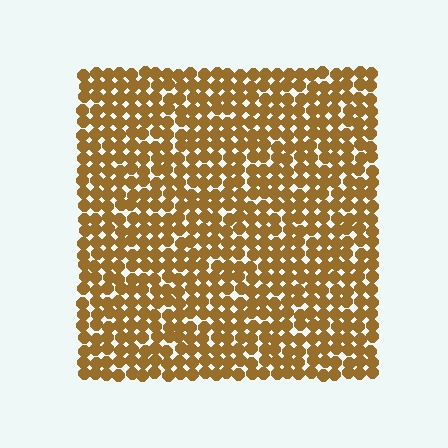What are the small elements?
The small elements are circles.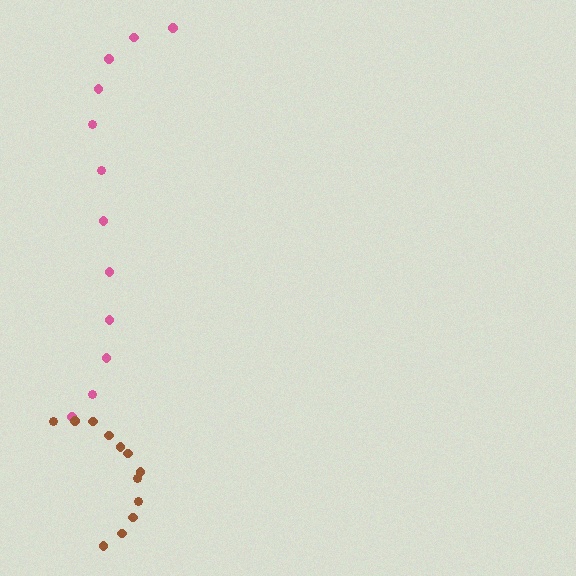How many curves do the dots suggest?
There are 2 distinct paths.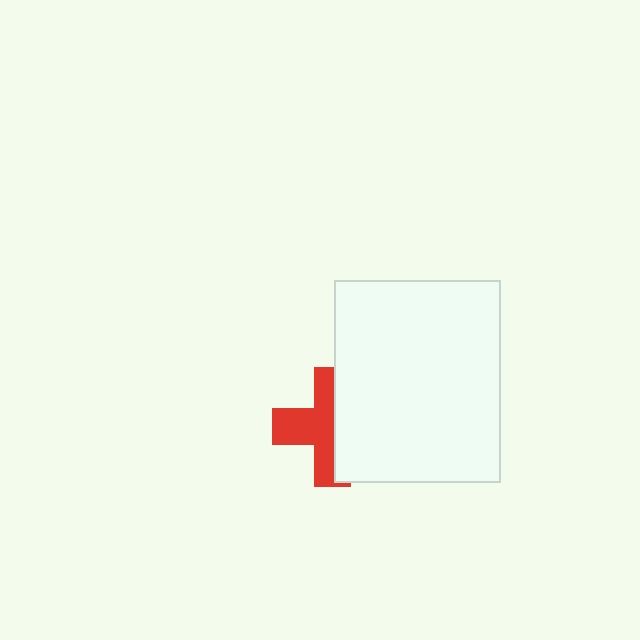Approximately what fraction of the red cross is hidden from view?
Roughly 48% of the red cross is hidden behind the white rectangle.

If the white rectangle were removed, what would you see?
You would see the complete red cross.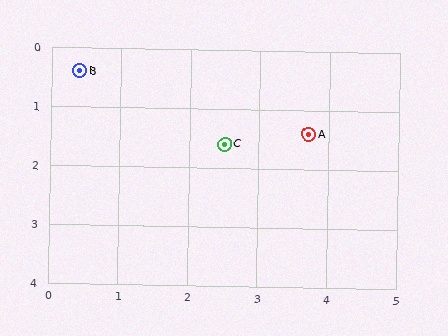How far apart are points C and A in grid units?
Points C and A are about 1.2 grid units apart.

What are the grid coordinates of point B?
Point B is at approximately (0.4, 0.4).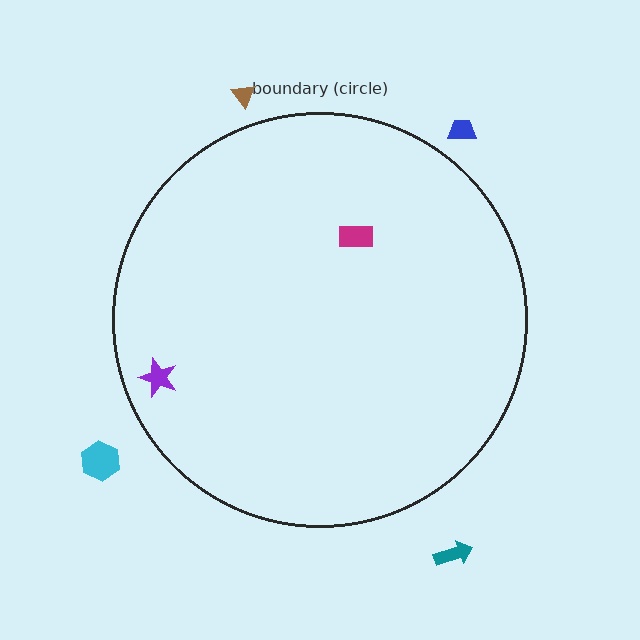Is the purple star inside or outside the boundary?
Inside.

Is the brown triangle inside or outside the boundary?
Outside.